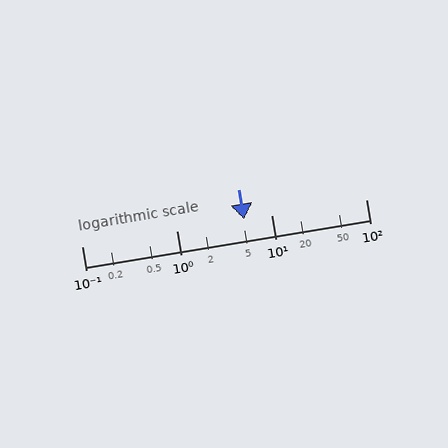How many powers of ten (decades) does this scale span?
The scale spans 3 decades, from 0.1 to 100.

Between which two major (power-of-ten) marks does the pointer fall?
The pointer is between 1 and 10.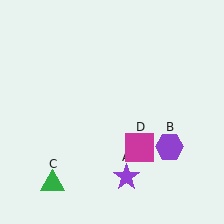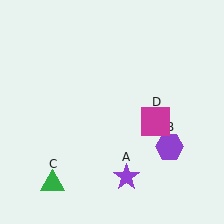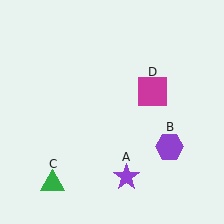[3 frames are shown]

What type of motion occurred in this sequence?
The magenta square (object D) rotated counterclockwise around the center of the scene.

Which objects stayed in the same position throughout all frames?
Purple star (object A) and purple hexagon (object B) and green triangle (object C) remained stationary.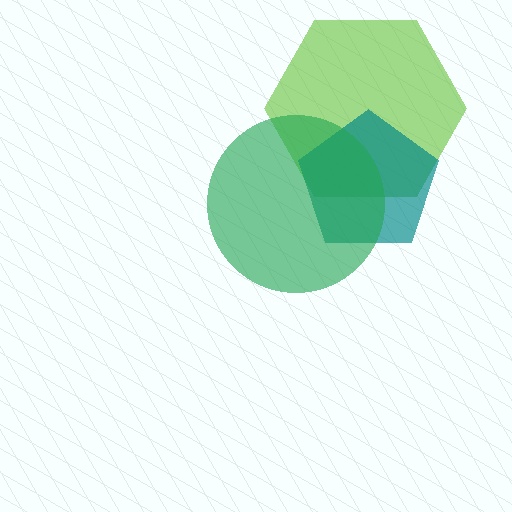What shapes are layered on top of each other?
The layered shapes are: a lime hexagon, a teal pentagon, a green circle.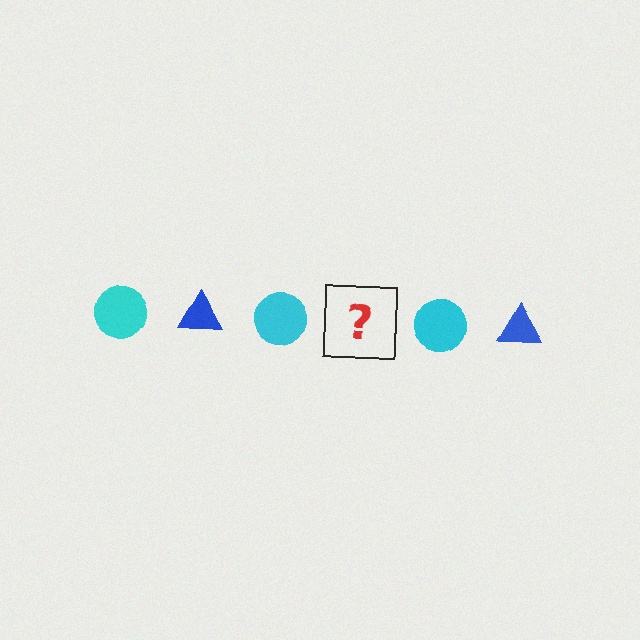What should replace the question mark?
The question mark should be replaced with a blue triangle.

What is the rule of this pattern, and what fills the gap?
The rule is that the pattern alternates between cyan circle and blue triangle. The gap should be filled with a blue triangle.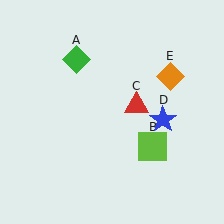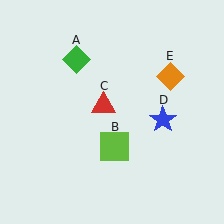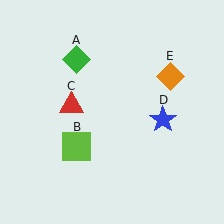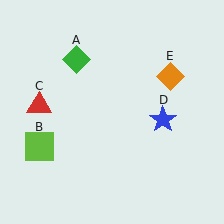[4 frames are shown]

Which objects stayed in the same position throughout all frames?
Green diamond (object A) and blue star (object D) and orange diamond (object E) remained stationary.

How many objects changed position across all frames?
2 objects changed position: lime square (object B), red triangle (object C).